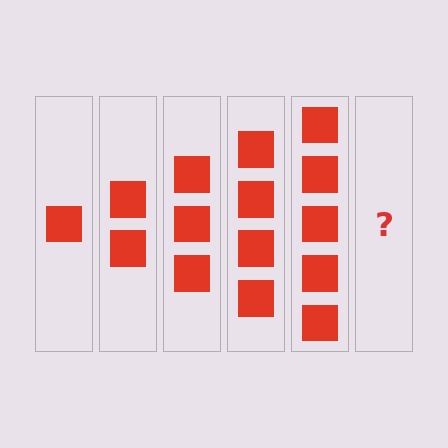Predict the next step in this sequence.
The next step is 6 squares.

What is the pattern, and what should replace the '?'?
The pattern is that each step adds one more square. The '?' should be 6 squares.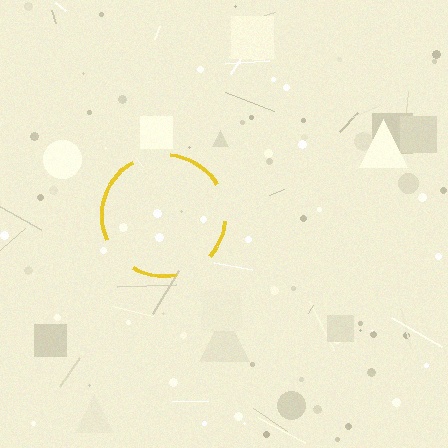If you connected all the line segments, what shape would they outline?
They would outline a circle.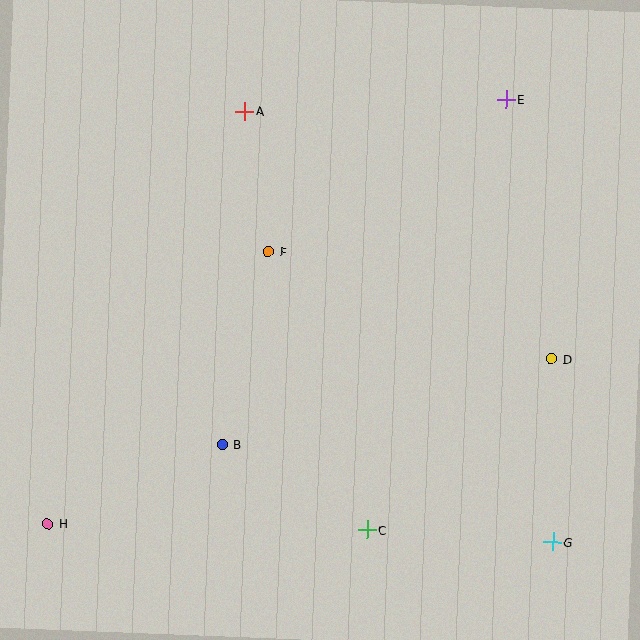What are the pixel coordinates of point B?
Point B is at (222, 444).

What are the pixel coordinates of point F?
Point F is at (268, 252).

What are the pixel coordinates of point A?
Point A is at (245, 111).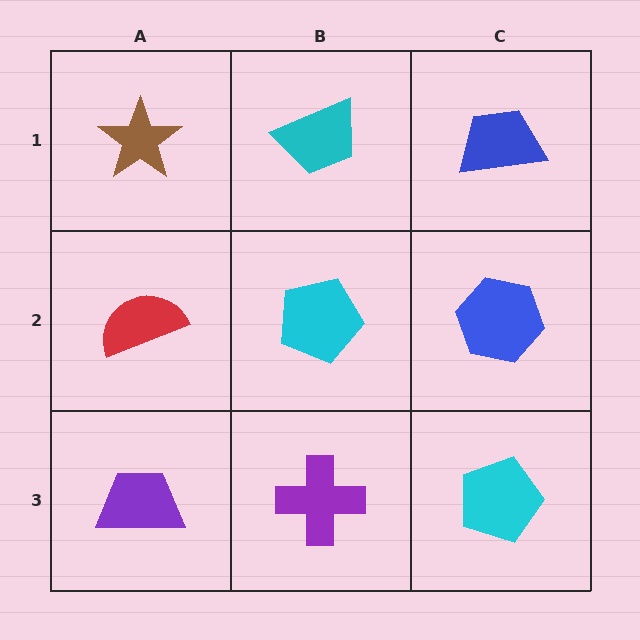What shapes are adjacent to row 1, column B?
A cyan pentagon (row 2, column B), a brown star (row 1, column A), a blue trapezoid (row 1, column C).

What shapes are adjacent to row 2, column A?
A brown star (row 1, column A), a purple trapezoid (row 3, column A), a cyan pentagon (row 2, column B).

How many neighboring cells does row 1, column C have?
2.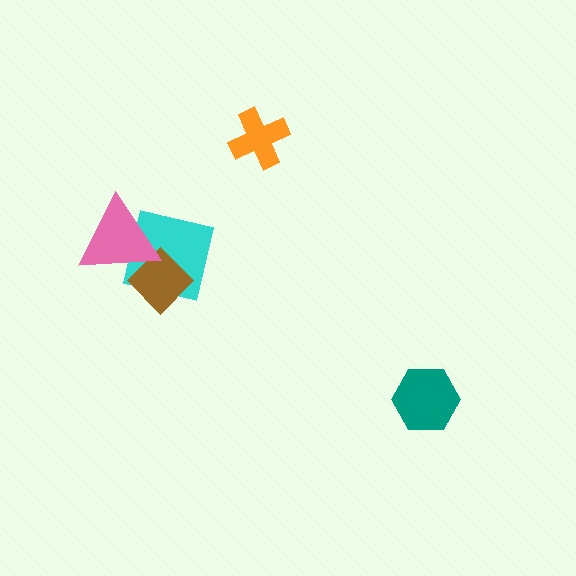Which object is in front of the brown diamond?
The pink triangle is in front of the brown diamond.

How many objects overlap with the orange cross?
0 objects overlap with the orange cross.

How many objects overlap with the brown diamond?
2 objects overlap with the brown diamond.